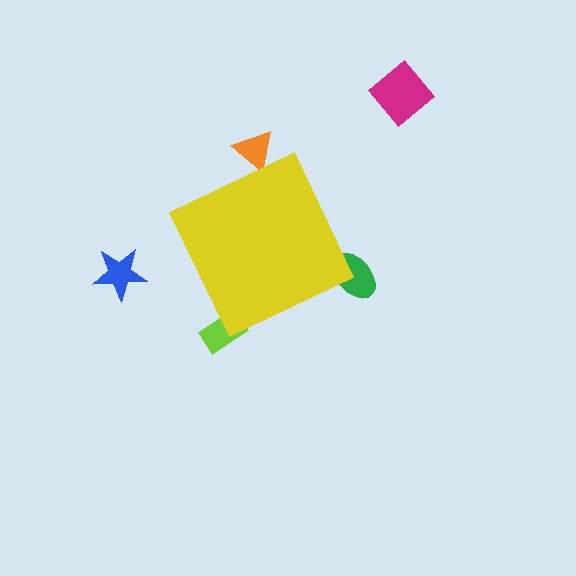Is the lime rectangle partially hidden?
Yes, the lime rectangle is partially hidden behind the yellow diamond.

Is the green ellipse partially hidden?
Yes, the green ellipse is partially hidden behind the yellow diamond.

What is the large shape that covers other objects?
A yellow diamond.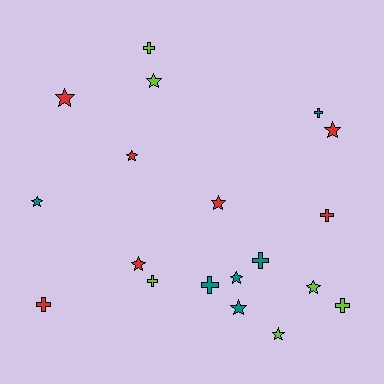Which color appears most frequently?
Red, with 7 objects.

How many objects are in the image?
There are 19 objects.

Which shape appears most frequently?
Star, with 11 objects.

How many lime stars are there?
There are 3 lime stars.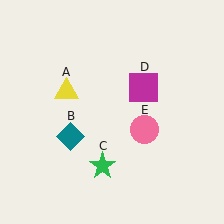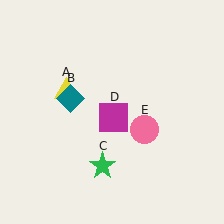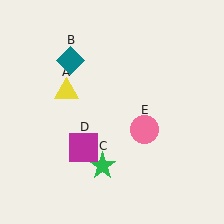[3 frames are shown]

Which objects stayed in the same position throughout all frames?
Yellow triangle (object A) and green star (object C) and pink circle (object E) remained stationary.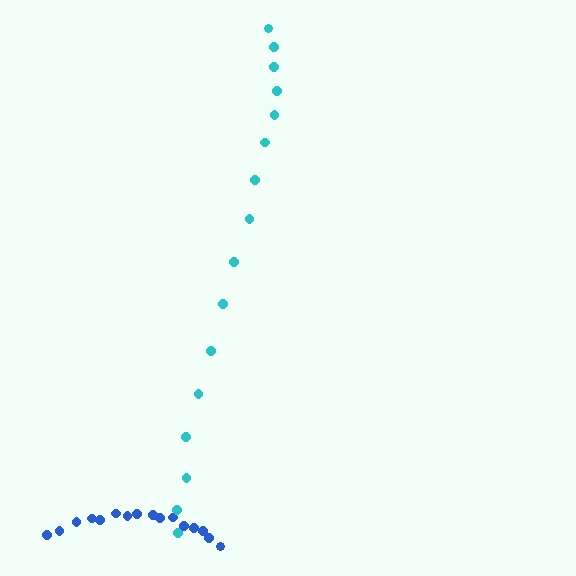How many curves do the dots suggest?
There are 2 distinct paths.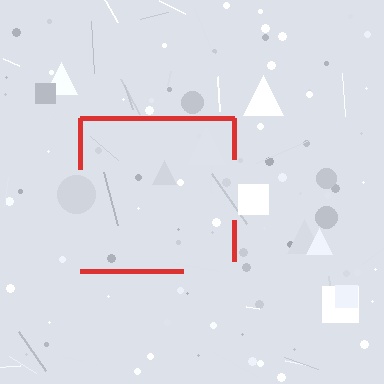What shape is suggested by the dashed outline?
The dashed outline suggests a square.